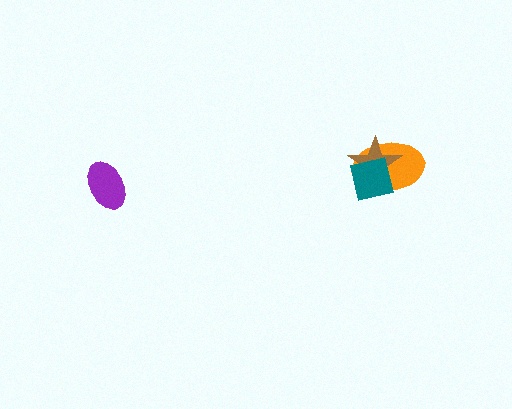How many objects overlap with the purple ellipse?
0 objects overlap with the purple ellipse.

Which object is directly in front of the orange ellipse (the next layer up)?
The brown star is directly in front of the orange ellipse.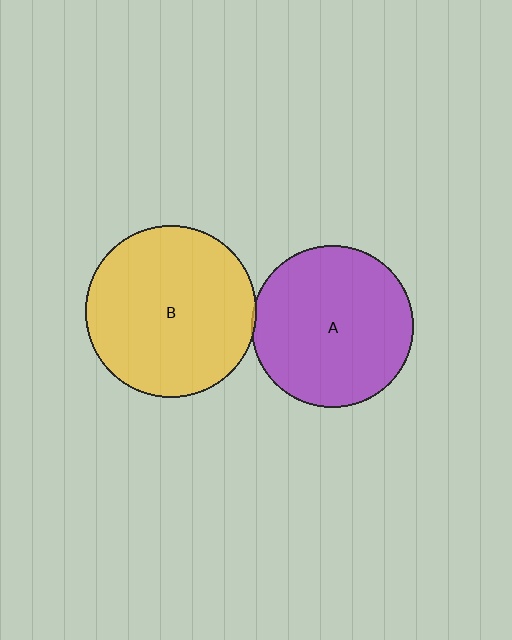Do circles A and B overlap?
Yes.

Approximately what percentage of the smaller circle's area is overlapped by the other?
Approximately 5%.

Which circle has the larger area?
Circle B (yellow).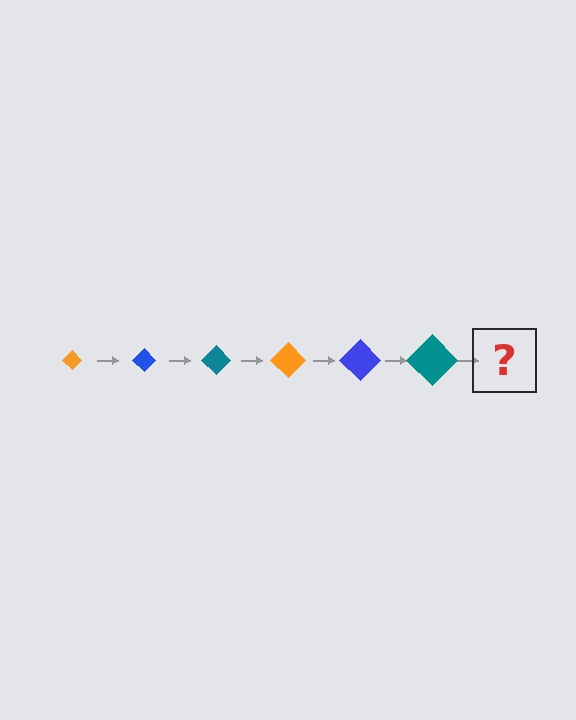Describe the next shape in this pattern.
It should be an orange diamond, larger than the previous one.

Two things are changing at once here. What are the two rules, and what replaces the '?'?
The two rules are that the diamond grows larger each step and the color cycles through orange, blue, and teal. The '?' should be an orange diamond, larger than the previous one.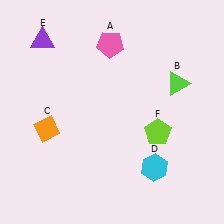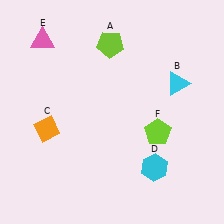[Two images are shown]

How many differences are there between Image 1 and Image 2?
There are 3 differences between the two images.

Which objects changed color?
A changed from pink to lime. B changed from lime to cyan. E changed from purple to pink.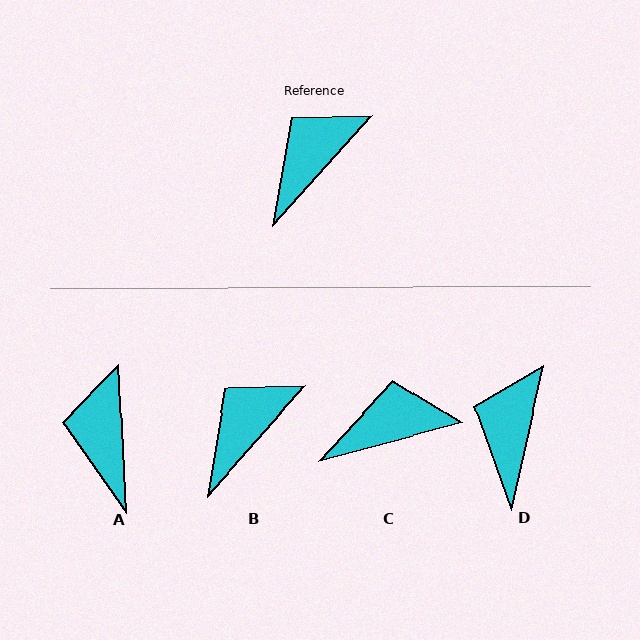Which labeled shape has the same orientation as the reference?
B.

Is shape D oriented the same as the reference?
No, it is off by about 29 degrees.